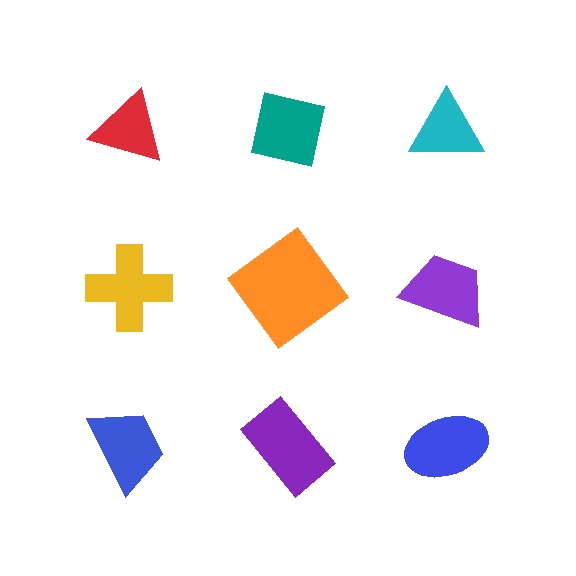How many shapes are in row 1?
3 shapes.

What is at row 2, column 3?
A purple trapezoid.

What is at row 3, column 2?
A purple rectangle.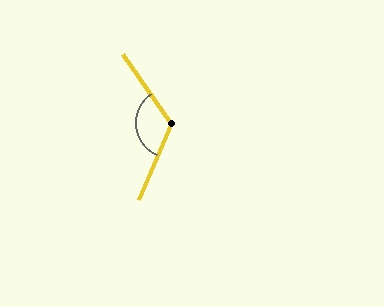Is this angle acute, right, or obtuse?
It is obtuse.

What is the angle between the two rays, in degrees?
Approximately 122 degrees.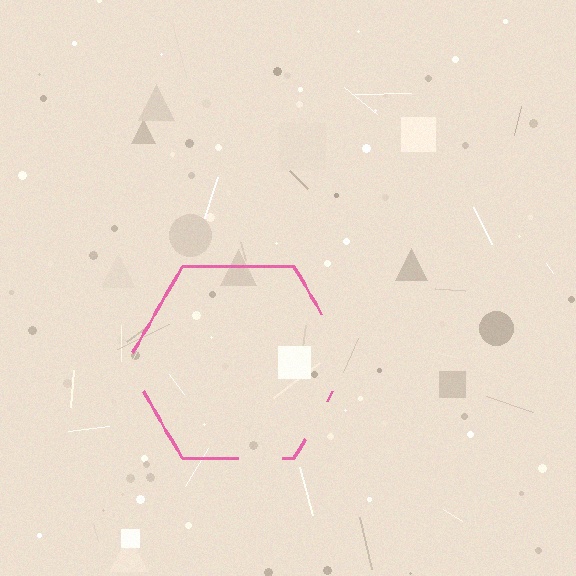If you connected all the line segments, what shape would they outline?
They would outline a hexagon.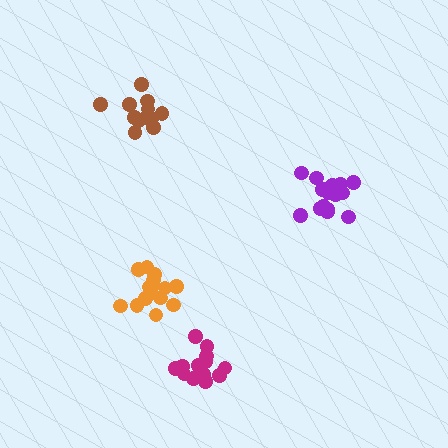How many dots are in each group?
Group 1: 16 dots, Group 2: 13 dots, Group 3: 13 dots, Group 4: 15 dots (57 total).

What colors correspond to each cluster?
The clusters are colored: purple, brown, magenta, orange.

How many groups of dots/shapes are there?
There are 4 groups.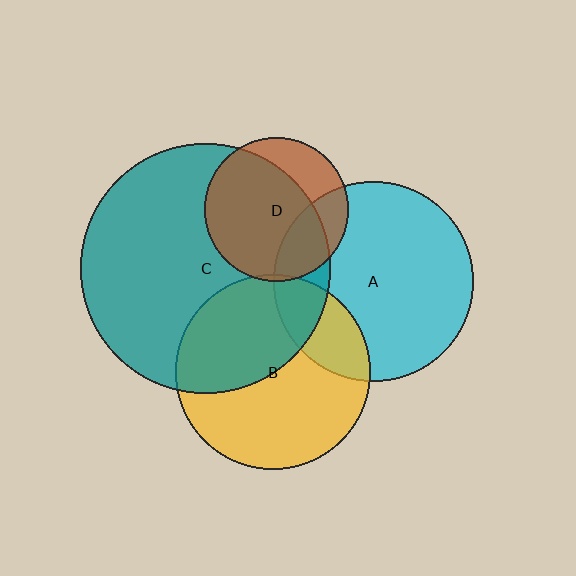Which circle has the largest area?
Circle C (teal).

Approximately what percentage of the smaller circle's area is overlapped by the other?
Approximately 40%.